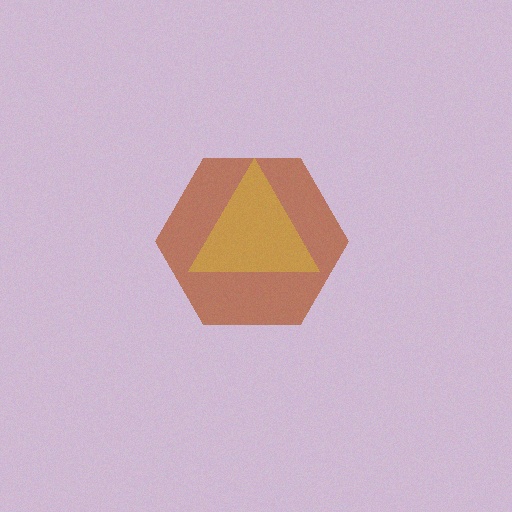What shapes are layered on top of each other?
The layered shapes are: a brown hexagon, a yellow triangle.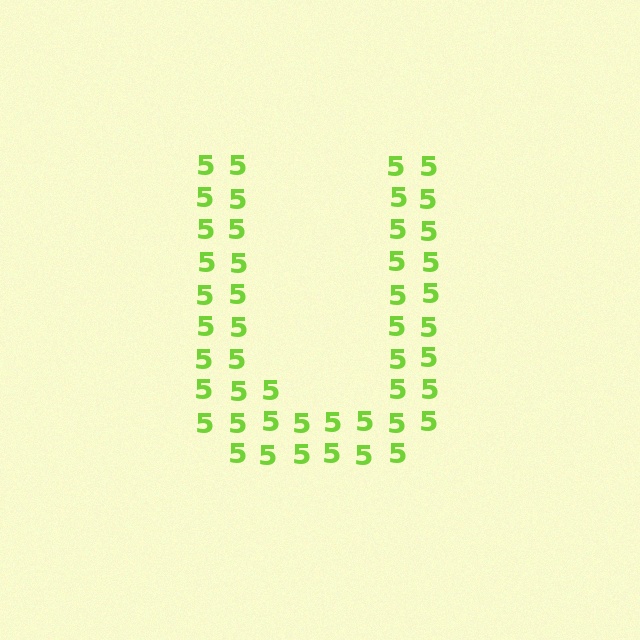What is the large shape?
The large shape is the letter U.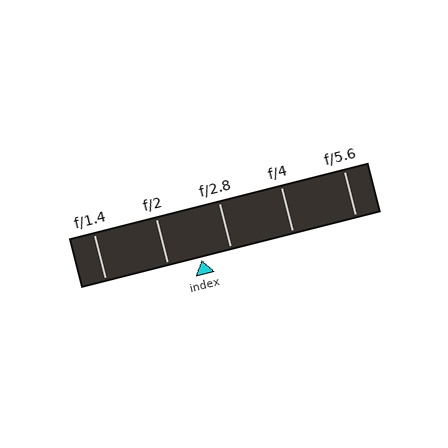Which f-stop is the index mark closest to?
The index mark is closest to f/2.8.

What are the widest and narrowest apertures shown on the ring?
The widest aperture shown is f/1.4 and the narrowest is f/5.6.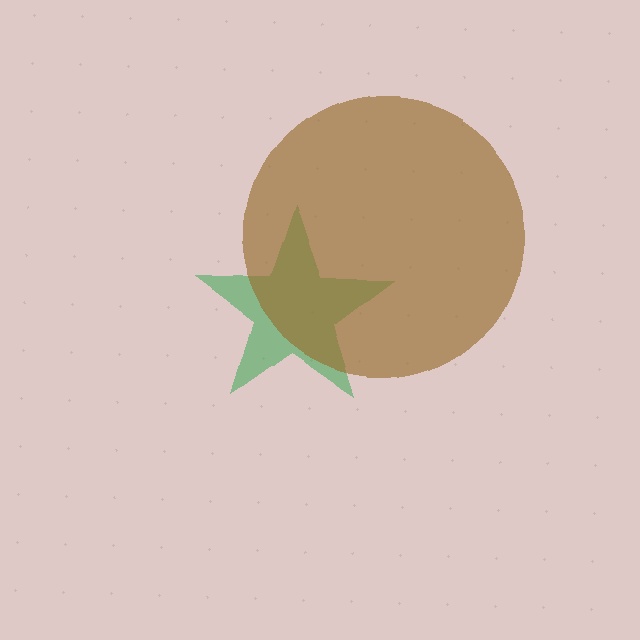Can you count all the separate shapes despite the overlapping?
Yes, there are 2 separate shapes.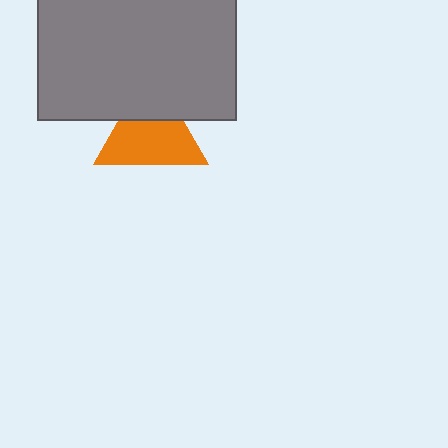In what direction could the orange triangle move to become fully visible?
The orange triangle could move down. That would shift it out from behind the gray rectangle entirely.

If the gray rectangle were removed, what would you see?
You would see the complete orange triangle.